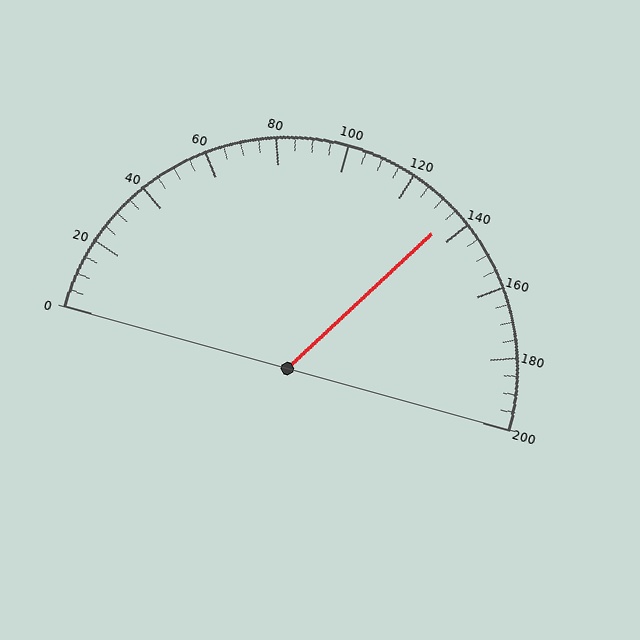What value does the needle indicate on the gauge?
The needle indicates approximately 135.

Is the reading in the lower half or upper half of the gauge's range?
The reading is in the upper half of the range (0 to 200).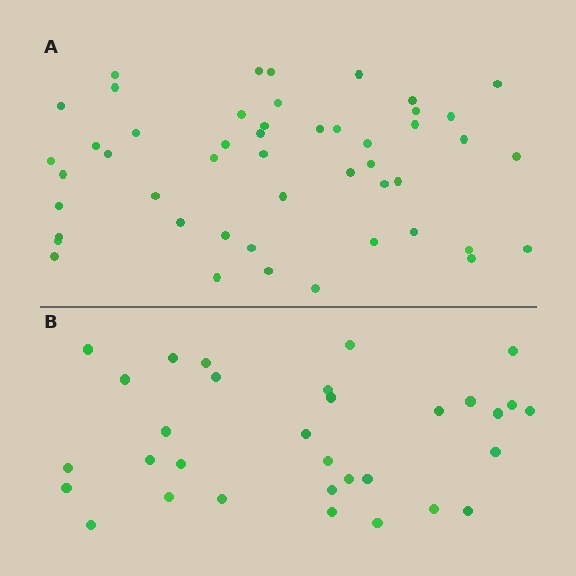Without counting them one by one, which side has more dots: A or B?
Region A (the top region) has more dots.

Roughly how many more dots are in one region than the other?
Region A has approximately 15 more dots than region B.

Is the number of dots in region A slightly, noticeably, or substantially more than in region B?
Region A has substantially more. The ratio is roughly 1.5 to 1.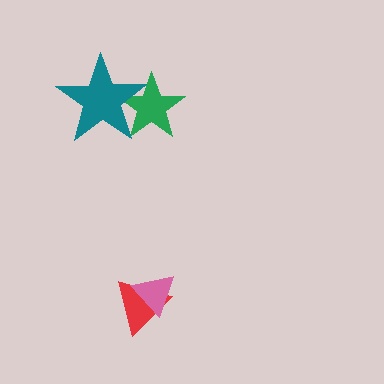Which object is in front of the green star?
The teal star is in front of the green star.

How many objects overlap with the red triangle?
1 object overlaps with the red triangle.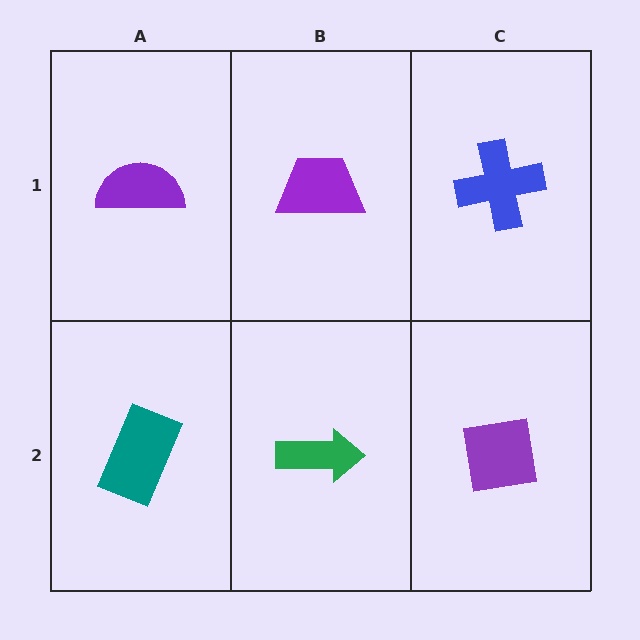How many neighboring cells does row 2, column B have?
3.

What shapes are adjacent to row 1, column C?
A purple square (row 2, column C), a purple trapezoid (row 1, column B).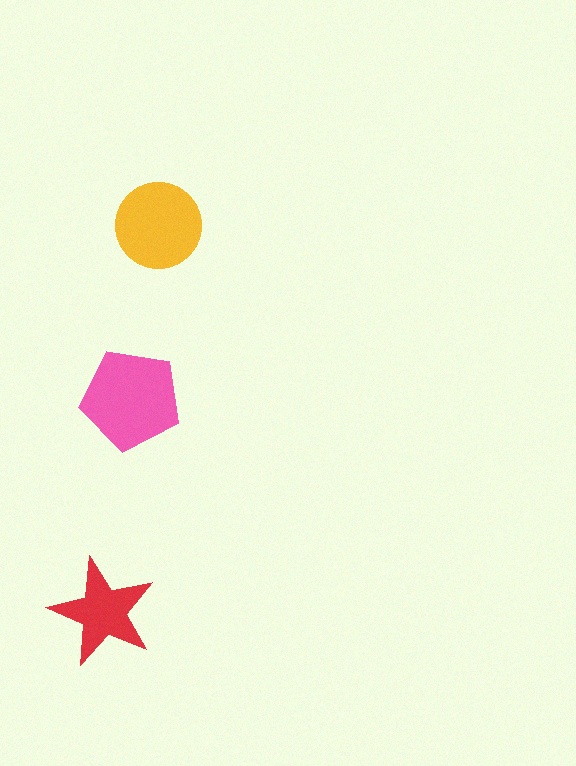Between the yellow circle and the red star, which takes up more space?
The yellow circle.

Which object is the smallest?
The red star.